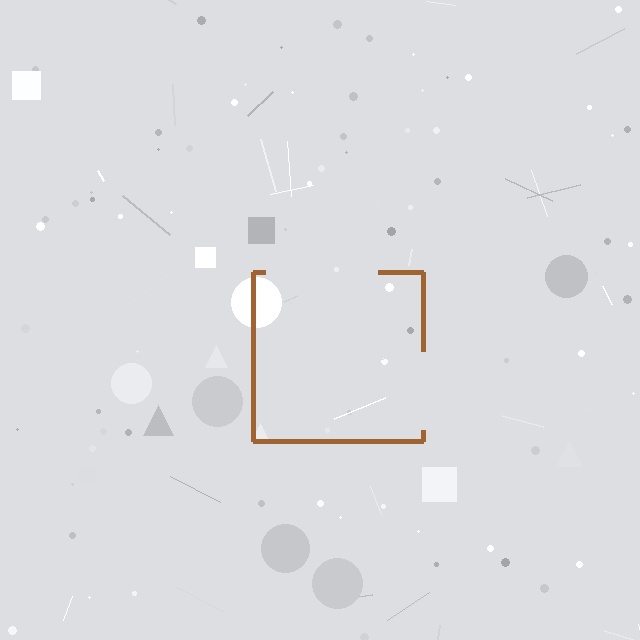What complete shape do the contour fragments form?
The contour fragments form a square.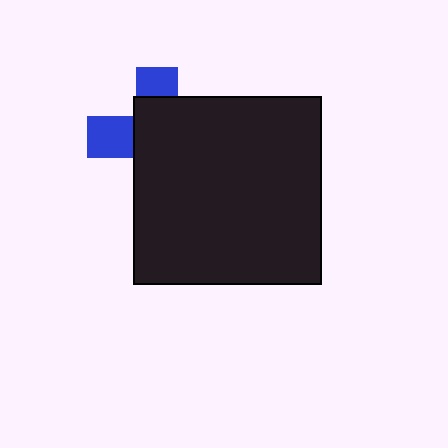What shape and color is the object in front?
The object in front is a black square.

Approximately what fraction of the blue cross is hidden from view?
Roughly 68% of the blue cross is hidden behind the black square.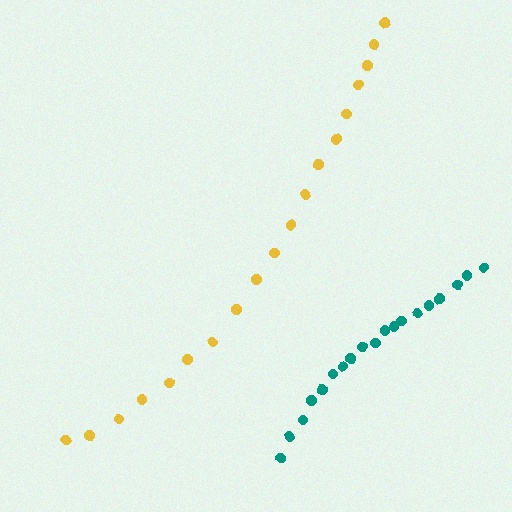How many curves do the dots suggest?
There are 2 distinct paths.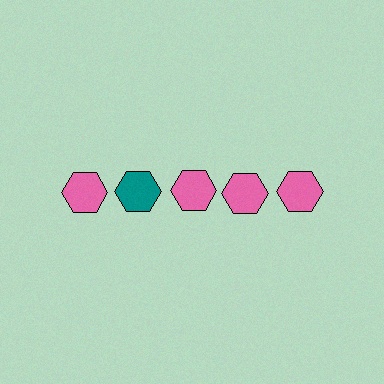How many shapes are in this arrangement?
There are 5 shapes arranged in a grid pattern.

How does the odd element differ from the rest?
It has a different color: teal instead of pink.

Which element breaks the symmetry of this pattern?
The teal hexagon in the top row, second from left column breaks the symmetry. All other shapes are pink hexagons.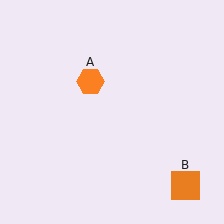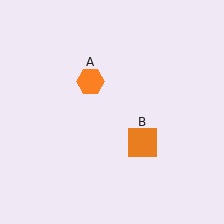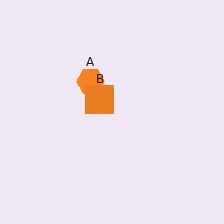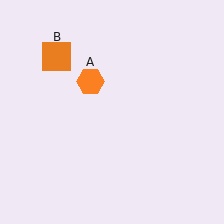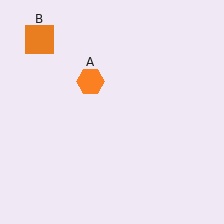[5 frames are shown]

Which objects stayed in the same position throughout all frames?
Orange hexagon (object A) remained stationary.